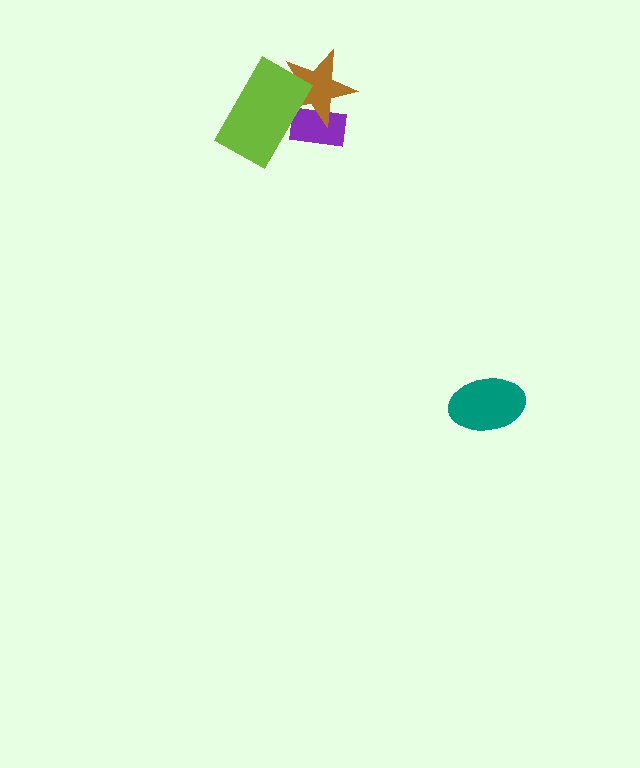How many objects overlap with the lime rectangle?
2 objects overlap with the lime rectangle.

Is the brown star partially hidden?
Yes, it is partially covered by another shape.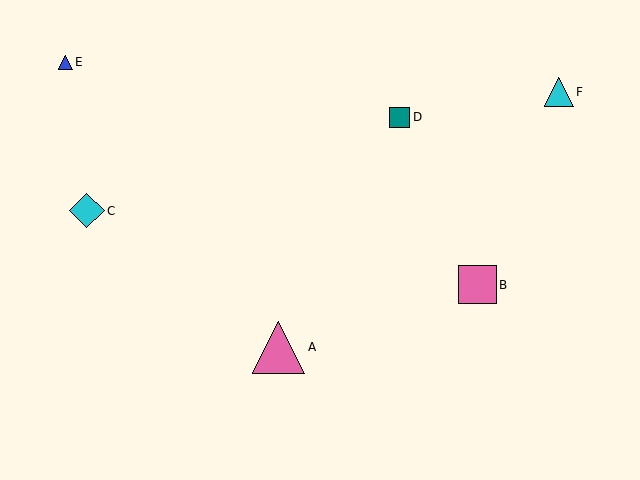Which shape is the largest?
The pink triangle (labeled A) is the largest.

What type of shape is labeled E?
Shape E is a blue triangle.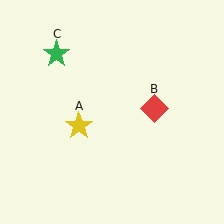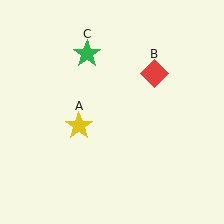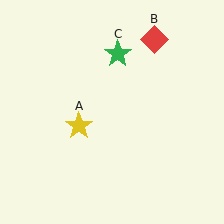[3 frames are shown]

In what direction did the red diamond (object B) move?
The red diamond (object B) moved up.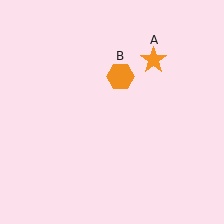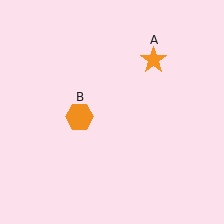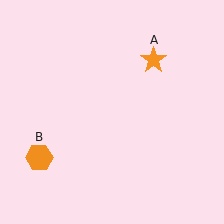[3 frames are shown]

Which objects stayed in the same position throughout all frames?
Orange star (object A) remained stationary.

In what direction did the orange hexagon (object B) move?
The orange hexagon (object B) moved down and to the left.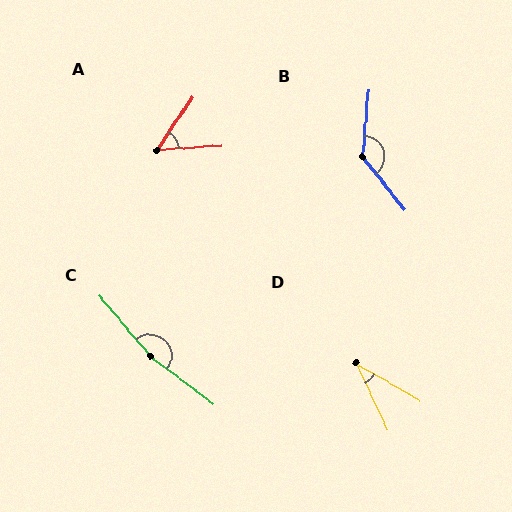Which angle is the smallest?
D, at approximately 35 degrees.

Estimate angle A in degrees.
Approximately 53 degrees.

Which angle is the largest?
C, at approximately 167 degrees.